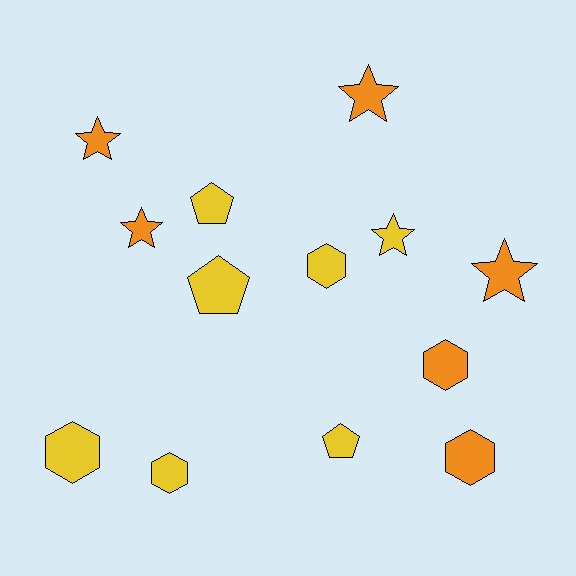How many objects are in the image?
There are 13 objects.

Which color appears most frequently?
Yellow, with 7 objects.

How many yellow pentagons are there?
There are 3 yellow pentagons.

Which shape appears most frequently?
Hexagon, with 5 objects.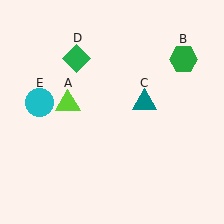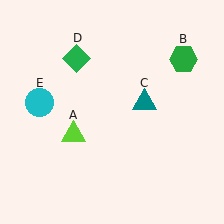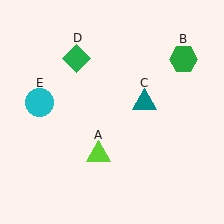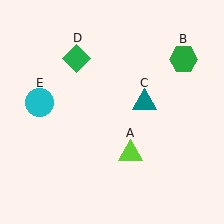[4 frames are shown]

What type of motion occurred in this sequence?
The lime triangle (object A) rotated counterclockwise around the center of the scene.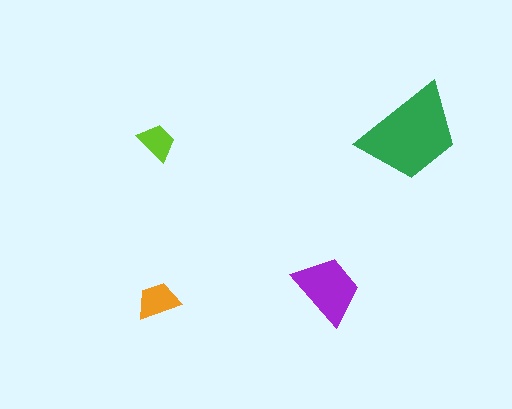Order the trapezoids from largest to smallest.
the green one, the purple one, the orange one, the lime one.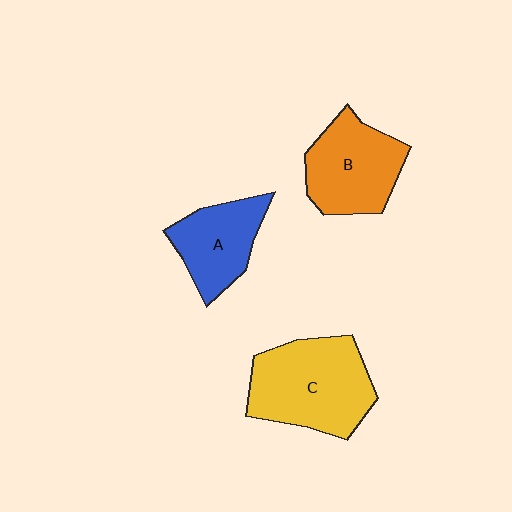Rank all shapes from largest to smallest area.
From largest to smallest: C (yellow), B (orange), A (blue).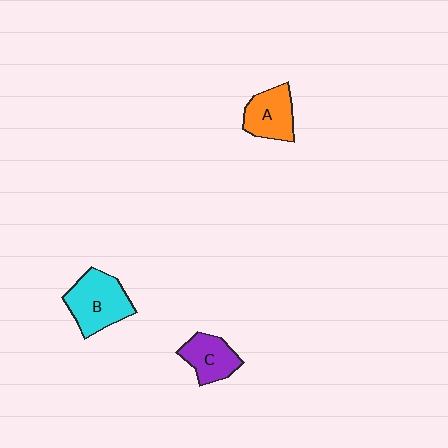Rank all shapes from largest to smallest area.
From largest to smallest: B (cyan), A (orange), C (purple).